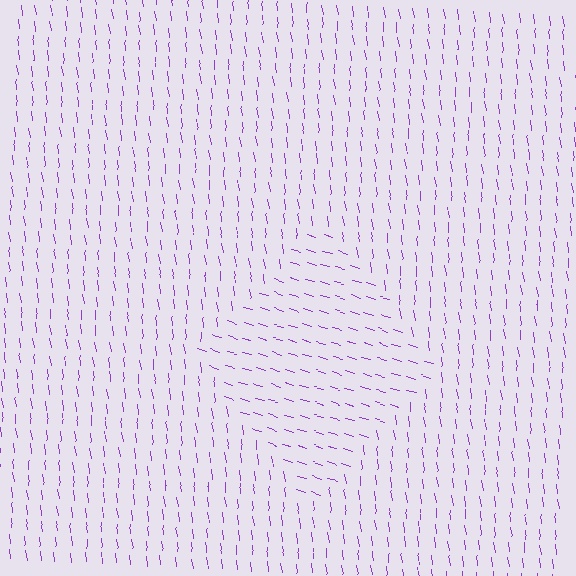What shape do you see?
I see a diamond.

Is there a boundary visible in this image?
Yes, there is a texture boundary formed by a change in line orientation.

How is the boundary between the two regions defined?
The boundary is defined purely by a change in line orientation (approximately 66 degrees difference). All lines are the same color and thickness.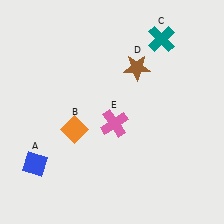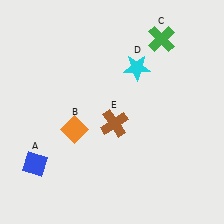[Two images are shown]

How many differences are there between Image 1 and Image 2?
There are 3 differences between the two images.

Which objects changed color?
C changed from teal to green. D changed from brown to cyan. E changed from pink to brown.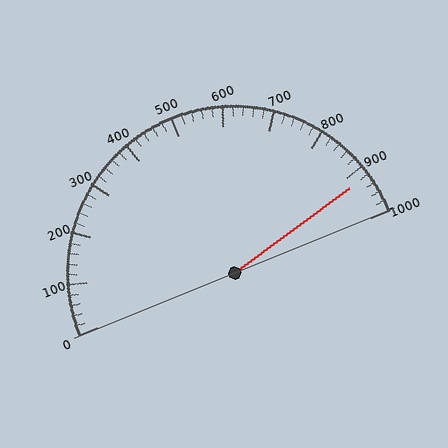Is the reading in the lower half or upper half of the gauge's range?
The reading is in the upper half of the range (0 to 1000).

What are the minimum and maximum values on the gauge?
The gauge ranges from 0 to 1000.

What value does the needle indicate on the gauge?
The needle indicates approximately 920.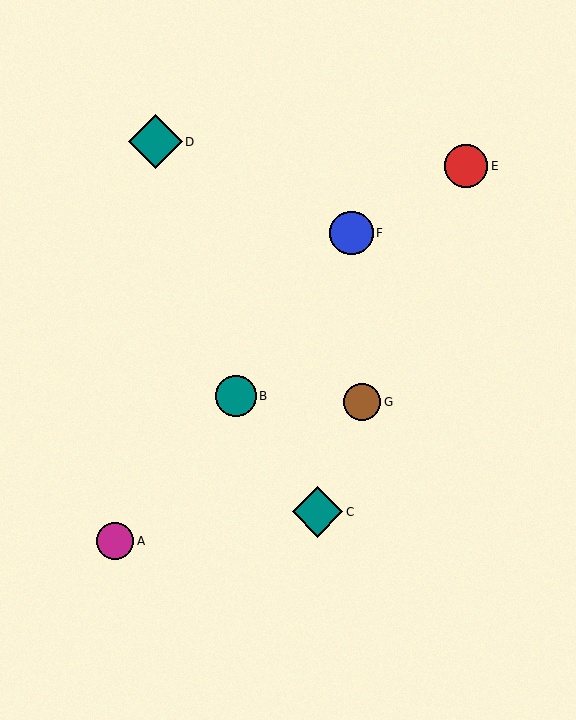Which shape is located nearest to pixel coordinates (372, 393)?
The brown circle (labeled G) at (362, 402) is nearest to that location.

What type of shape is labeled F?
Shape F is a blue circle.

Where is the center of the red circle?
The center of the red circle is at (466, 166).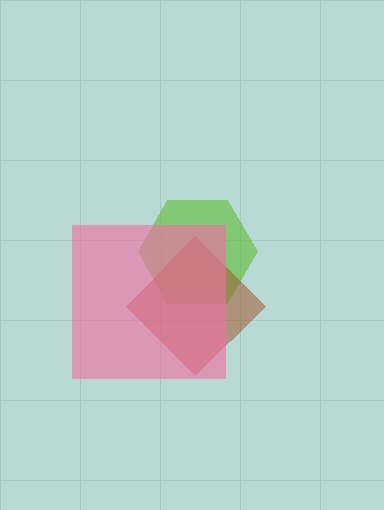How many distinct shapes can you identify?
There are 3 distinct shapes: a lime hexagon, a brown diamond, a pink square.